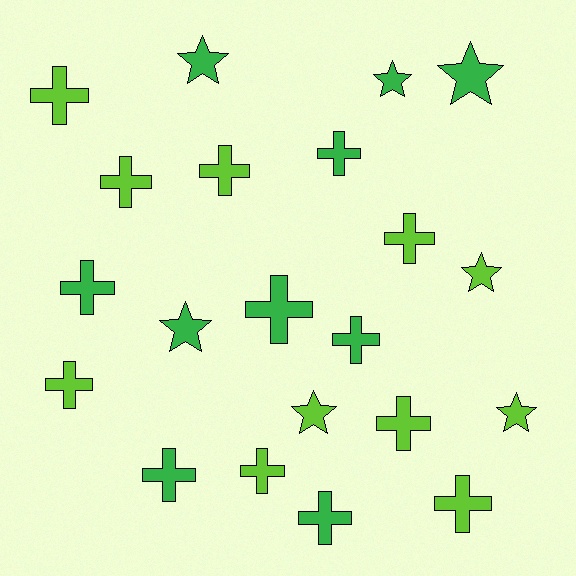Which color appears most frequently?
Lime, with 11 objects.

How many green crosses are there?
There are 6 green crosses.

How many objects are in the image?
There are 21 objects.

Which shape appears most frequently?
Cross, with 14 objects.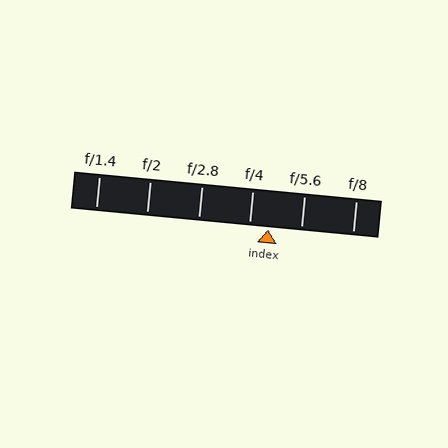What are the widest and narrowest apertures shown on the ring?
The widest aperture shown is f/1.4 and the narrowest is f/8.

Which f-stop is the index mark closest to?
The index mark is closest to f/4.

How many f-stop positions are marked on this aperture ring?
There are 6 f-stop positions marked.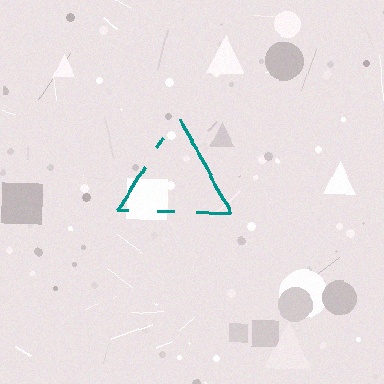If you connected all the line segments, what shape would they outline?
They would outline a triangle.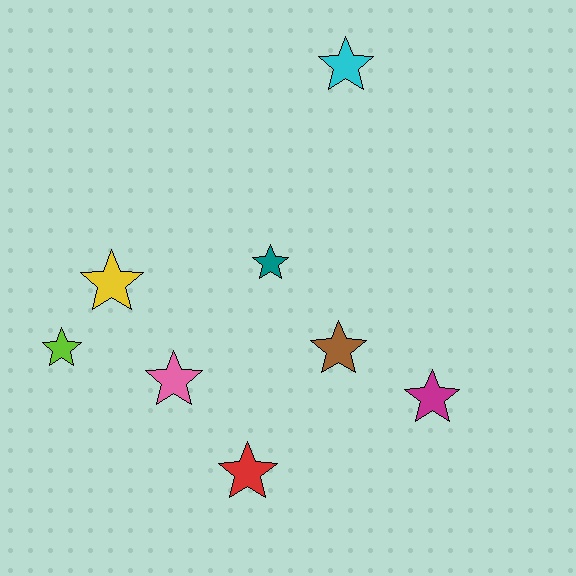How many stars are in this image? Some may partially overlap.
There are 8 stars.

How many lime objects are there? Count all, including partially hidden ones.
There is 1 lime object.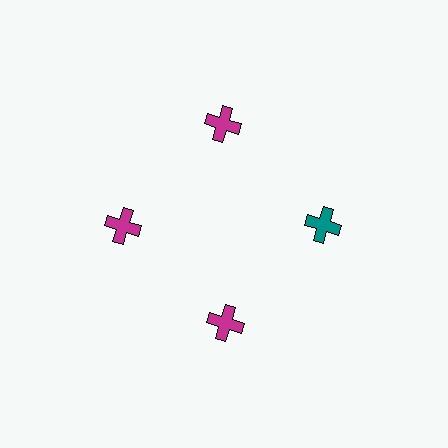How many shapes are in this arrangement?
There are 4 shapes arranged in a ring pattern.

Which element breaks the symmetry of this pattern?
The teal cross at roughly the 3 o'clock position breaks the symmetry. All other shapes are magenta crosses.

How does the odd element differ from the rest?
It has a different color: teal instead of magenta.